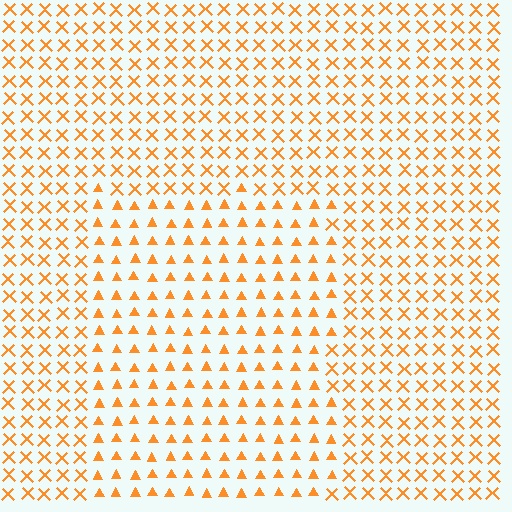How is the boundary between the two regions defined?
The boundary is defined by a change in element shape: triangles inside vs. X marks outside. All elements share the same color and spacing.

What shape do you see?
I see a rectangle.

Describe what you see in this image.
The image is filled with small orange elements arranged in a uniform grid. A rectangle-shaped region contains triangles, while the surrounding area contains X marks. The boundary is defined purely by the change in element shape.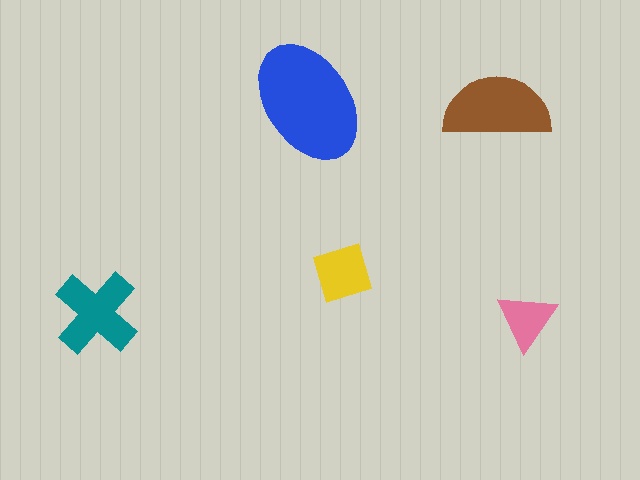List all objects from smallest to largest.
The pink triangle, the yellow diamond, the teal cross, the brown semicircle, the blue ellipse.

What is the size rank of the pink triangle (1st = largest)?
5th.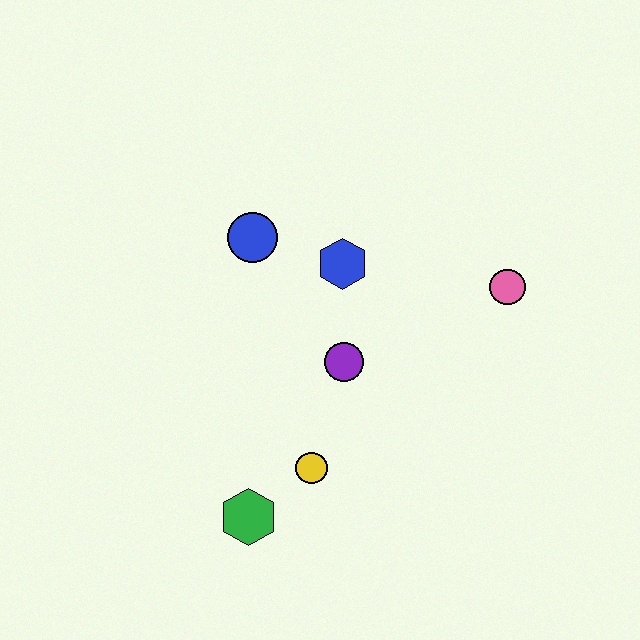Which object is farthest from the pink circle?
The green hexagon is farthest from the pink circle.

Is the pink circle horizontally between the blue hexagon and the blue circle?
No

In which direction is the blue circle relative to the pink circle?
The blue circle is to the left of the pink circle.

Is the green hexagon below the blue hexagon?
Yes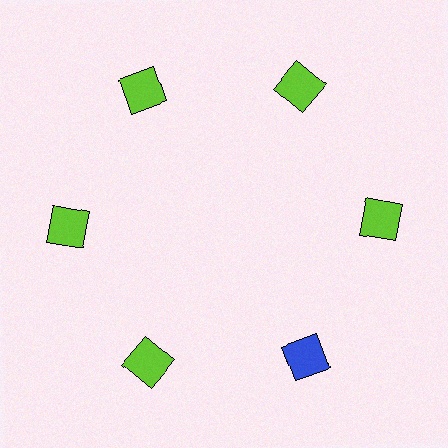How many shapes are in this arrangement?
There are 6 shapes arranged in a ring pattern.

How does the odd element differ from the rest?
It has a different color: blue instead of lime.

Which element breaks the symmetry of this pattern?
The blue square at roughly the 5 o'clock position breaks the symmetry. All other shapes are lime squares.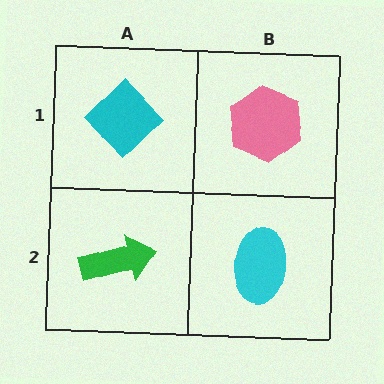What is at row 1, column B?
A pink hexagon.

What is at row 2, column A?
A green arrow.